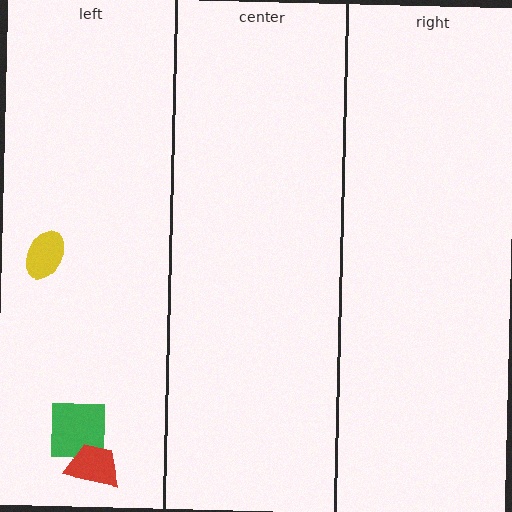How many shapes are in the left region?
3.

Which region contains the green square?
The left region.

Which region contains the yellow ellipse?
The left region.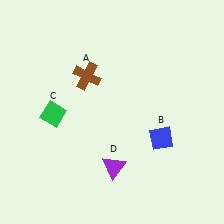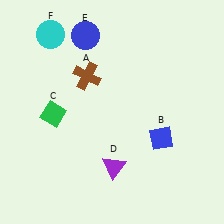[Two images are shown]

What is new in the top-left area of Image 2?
A cyan circle (F) was added in the top-left area of Image 2.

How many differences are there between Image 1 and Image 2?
There are 2 differences between the two images.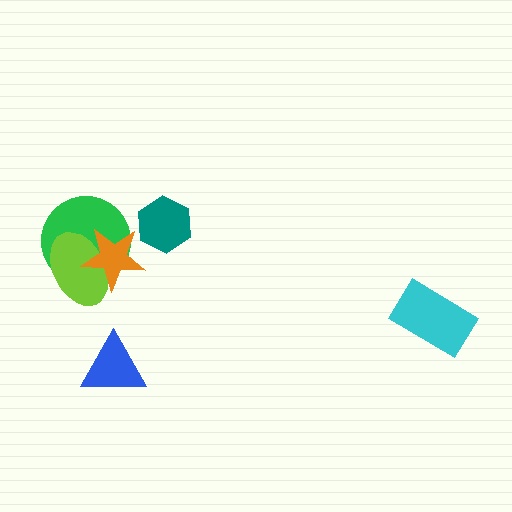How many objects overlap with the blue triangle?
0 objects overlap with the blue triangle.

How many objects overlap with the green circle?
2 objects overlap with the green circle.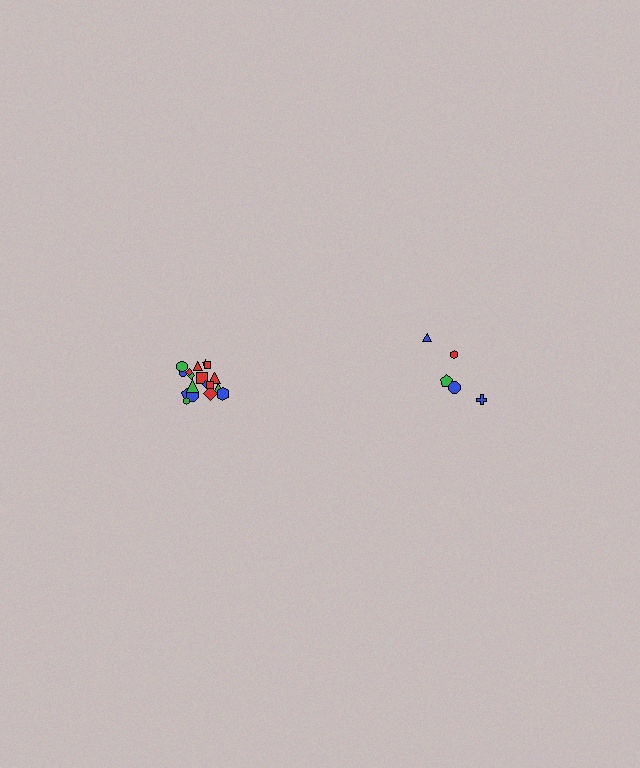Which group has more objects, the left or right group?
The left group.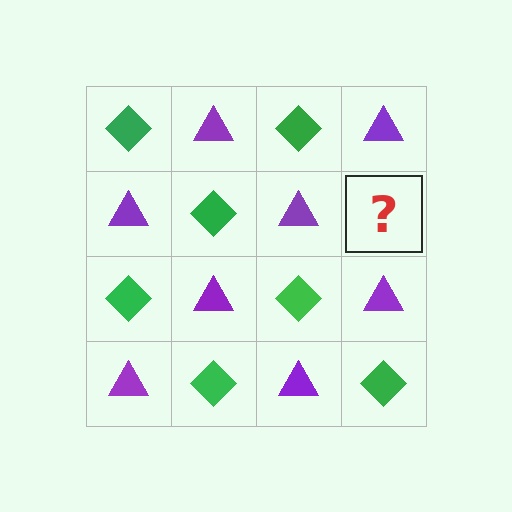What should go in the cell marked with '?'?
The missing cell should contain a green diamond.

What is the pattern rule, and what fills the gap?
The rule is that it alternates green diamond and purple triangle in a checkerboard pattern. The gap should be filled with a green diamond.